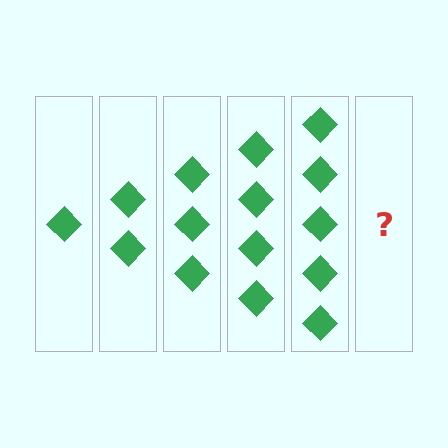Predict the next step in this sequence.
The next step is 6 diamonds.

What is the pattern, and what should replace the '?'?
The pattern is that each step adds one more diamond. The '?' should be 6 diamonds.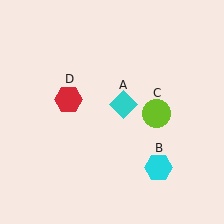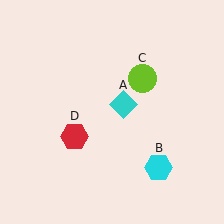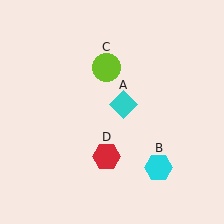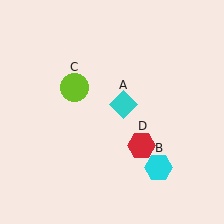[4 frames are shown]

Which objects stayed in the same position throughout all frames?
Cyan diamond (object A) and cyan hexagon (object B) remained stationary.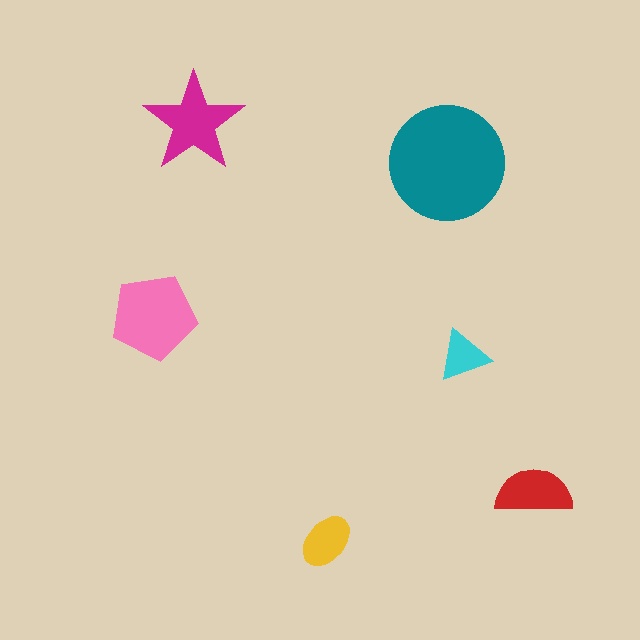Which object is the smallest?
The cyan triangle.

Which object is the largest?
The teal circle.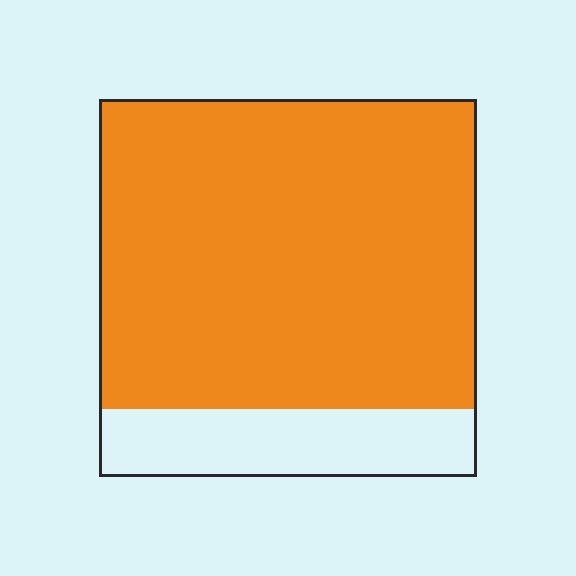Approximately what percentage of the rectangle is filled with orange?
Approximately 80%.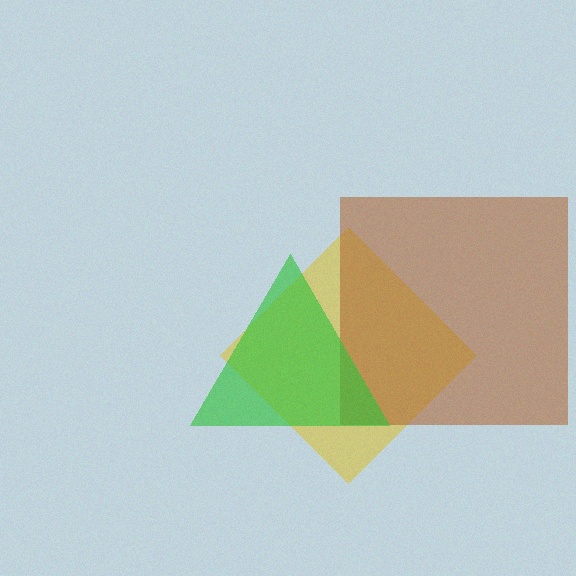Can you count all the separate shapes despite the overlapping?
Yes, there are 3 separate shapes.